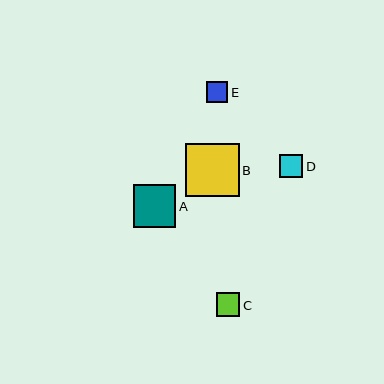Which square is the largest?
Square B is the largest with a size of approximately 54 pixels.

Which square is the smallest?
Square E is the smallest with a size of approximately 21 pixels.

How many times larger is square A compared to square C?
Square A is approximately 1.8 times the size of square C.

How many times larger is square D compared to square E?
Square D is approximately 1.1 times the size of square E.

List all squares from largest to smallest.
From largest to smallest: B, A, D, C, E.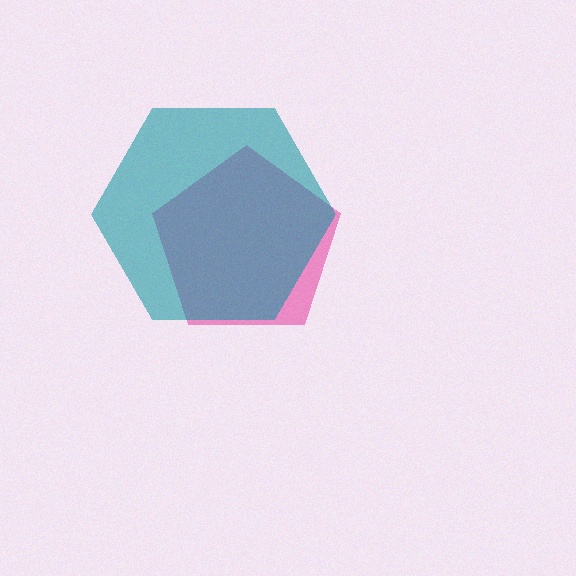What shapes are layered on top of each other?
The layered shapes are: a pink pentagon, a teal hexagon.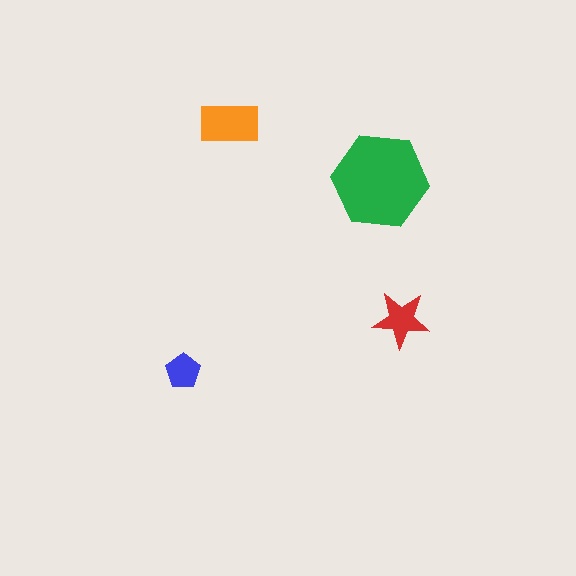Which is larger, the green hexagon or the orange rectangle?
The green hexagon.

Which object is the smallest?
The blue pentagon.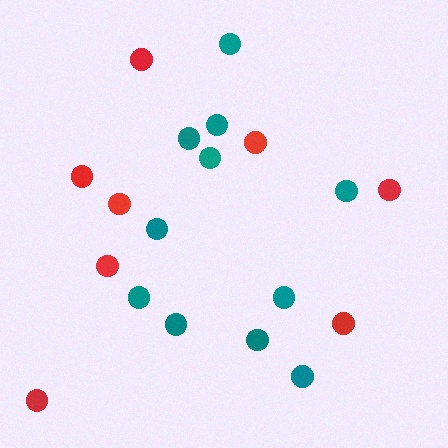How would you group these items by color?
There are 2 groups: one group of red circles (8) and one group of teal circles (11).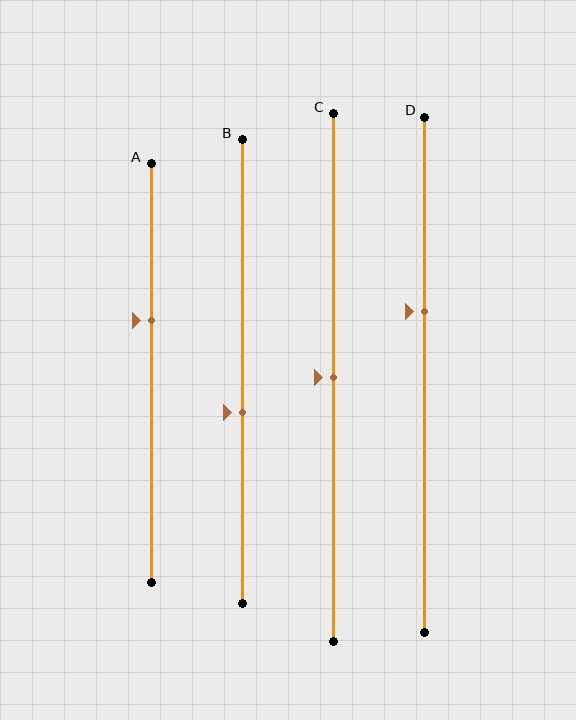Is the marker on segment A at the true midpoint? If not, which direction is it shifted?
No, the marker on segment A is shifted upward by about 13% of the segment length.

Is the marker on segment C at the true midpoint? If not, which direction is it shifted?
Yes, the marker on segment C is at the true midpoint.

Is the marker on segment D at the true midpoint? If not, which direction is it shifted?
No, the marker on segment D is shifted upward by about 12% of the segment length.